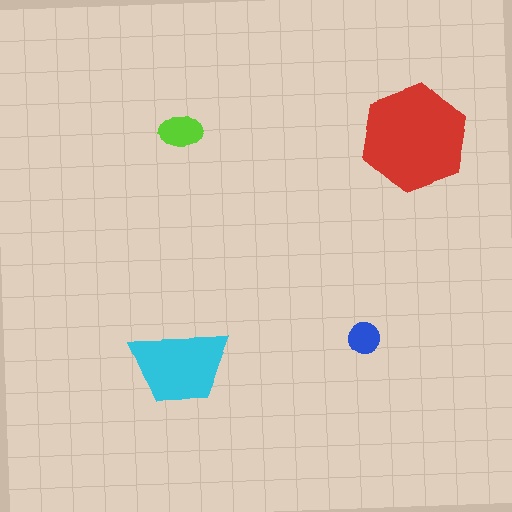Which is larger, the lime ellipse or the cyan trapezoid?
The cyan trapezoid.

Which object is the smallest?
The blue circle.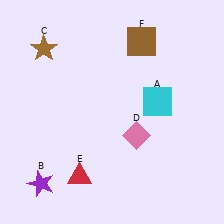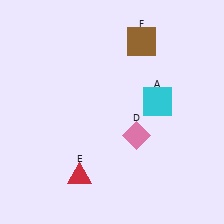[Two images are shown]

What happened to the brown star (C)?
The brown star (C) was removed in Image 2. It was in the top-left area of Image 1.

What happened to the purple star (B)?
The purple star (B) was removed in Image 2. It was in the bottom-left area of Image 1.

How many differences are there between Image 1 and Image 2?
There are 2 differences between the two images.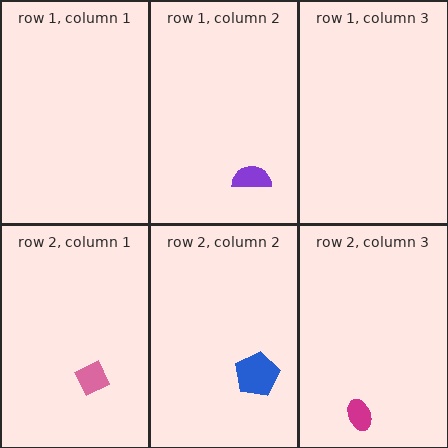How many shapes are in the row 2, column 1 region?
1.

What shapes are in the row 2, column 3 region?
The magenta ellipse.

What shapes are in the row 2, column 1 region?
The pink diamond.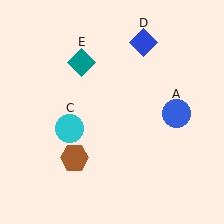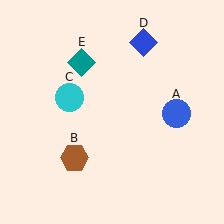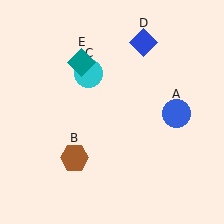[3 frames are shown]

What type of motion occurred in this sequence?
The cyan circle (object C) rotated clockwise around the center of the scene.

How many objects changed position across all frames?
1 object changed position: cyan circle (object C).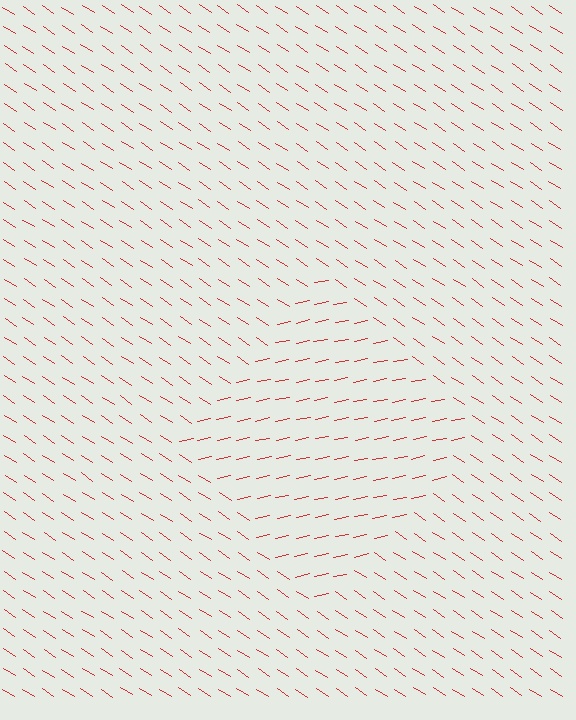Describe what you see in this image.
The image is filled with small red line segments. A diamond region in the image has lines oriented differently from the surrounding lines, creating a visible texture boundary.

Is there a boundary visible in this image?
Yes, there is a texture boundary formed by a change in line orientation.